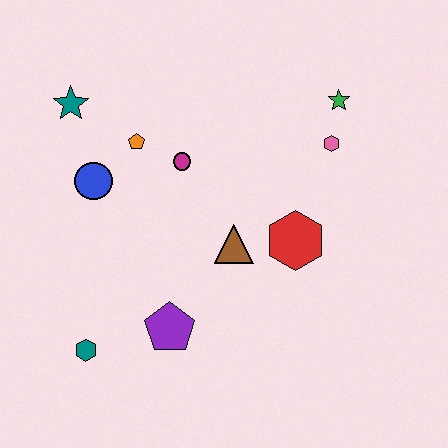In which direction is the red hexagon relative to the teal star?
The red hexagon is to the right of the teal star.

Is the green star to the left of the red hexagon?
No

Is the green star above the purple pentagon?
Yes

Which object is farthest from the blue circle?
The green star is farthest from the blue circle.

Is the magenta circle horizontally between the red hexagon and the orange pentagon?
Yes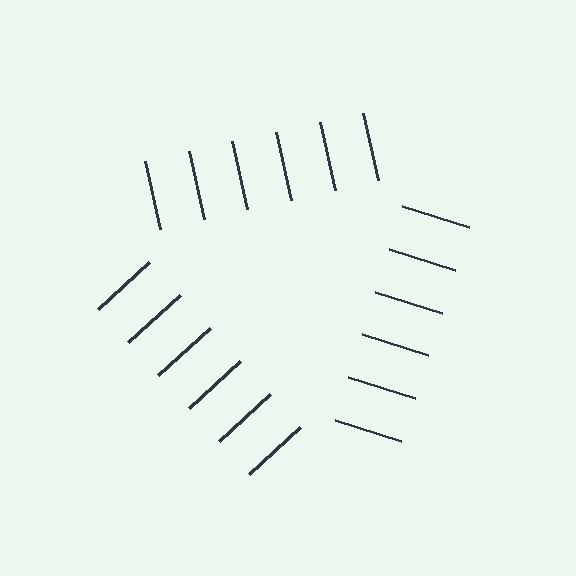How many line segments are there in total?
18 — 6 along each of the 3 edges.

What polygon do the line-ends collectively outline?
An illusory triangle — the line segments terminate on its edges but no continuous stroke is drawn.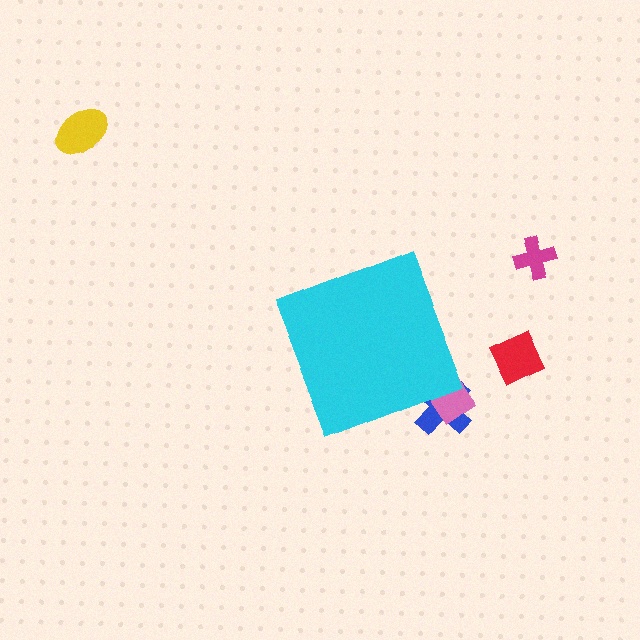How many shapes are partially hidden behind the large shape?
2 shapes are partially hidden.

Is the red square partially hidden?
No, the red square is fully visible.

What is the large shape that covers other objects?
A cyan diamond.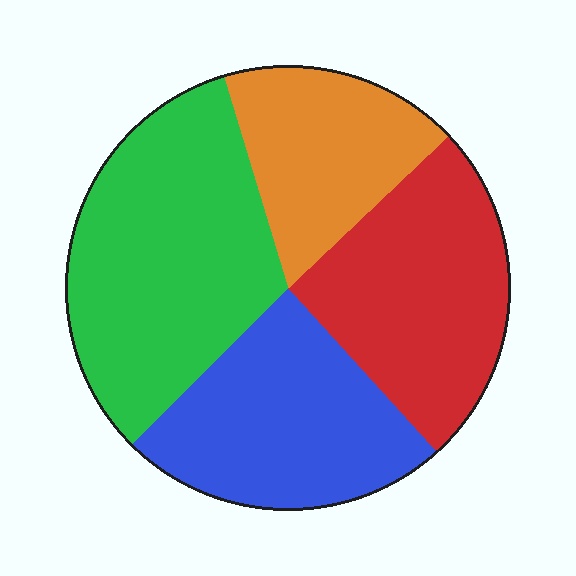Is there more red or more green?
Green.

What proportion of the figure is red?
Red takes up about one quarter (1/4) of the figure.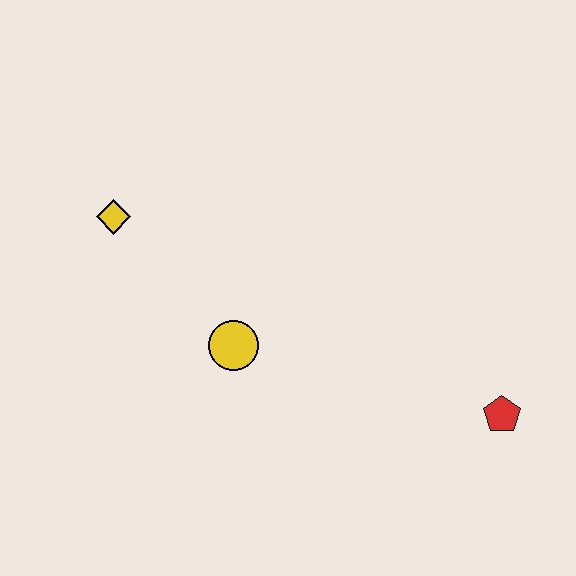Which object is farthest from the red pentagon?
The yellow diamond is farthest from the red pentagon.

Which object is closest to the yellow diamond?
The yellow circle is closest to the yellow diamond.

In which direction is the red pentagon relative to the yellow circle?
The red pentagon is to the right of the yellow circle.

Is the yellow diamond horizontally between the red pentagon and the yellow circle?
No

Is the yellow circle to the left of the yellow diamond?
No